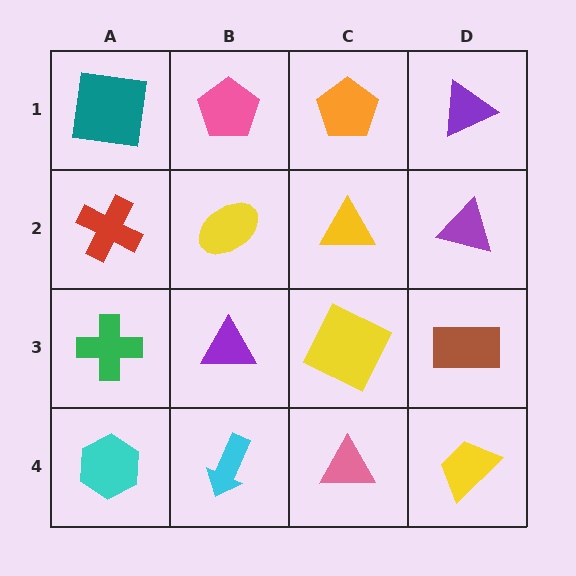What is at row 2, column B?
A yellow ellipse.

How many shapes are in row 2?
4 shapes.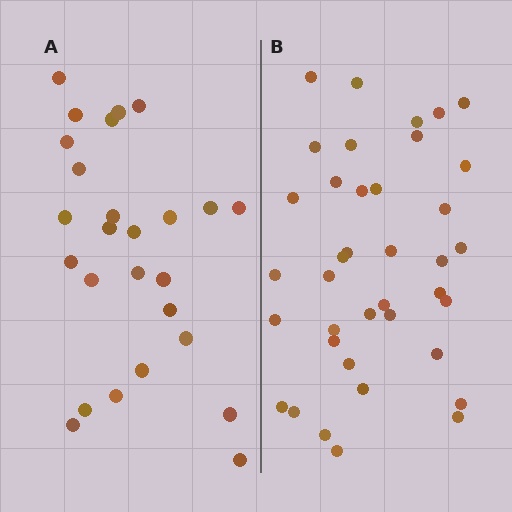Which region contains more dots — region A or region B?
Region B (the right region) has more dots.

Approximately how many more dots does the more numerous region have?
Region B has roughly 12 or so more dots than region A.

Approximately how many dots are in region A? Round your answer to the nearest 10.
About 30 dots. (The exact count is 26, which rounds to 30.)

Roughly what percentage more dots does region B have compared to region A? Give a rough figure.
About 45% more.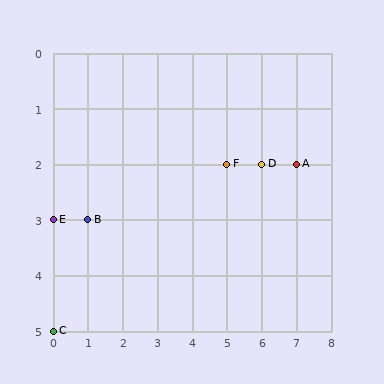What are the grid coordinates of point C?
Point C is at grid coordinates (0, 5).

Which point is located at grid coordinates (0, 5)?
Point C is at (0, 5).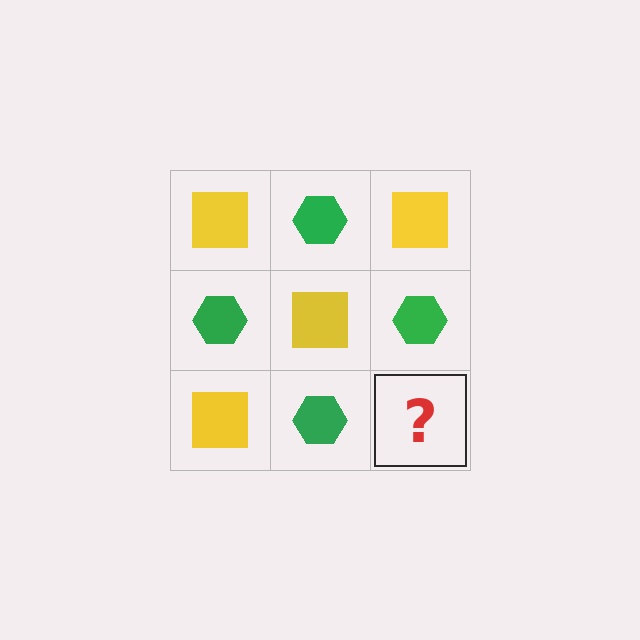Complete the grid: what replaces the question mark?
The question mark should be replaced with a yellow square.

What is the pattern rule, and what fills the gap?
The rule is that it alternates yellow square and green hexagon in a checkerboard pattern. The gap should be filled with a yellow square.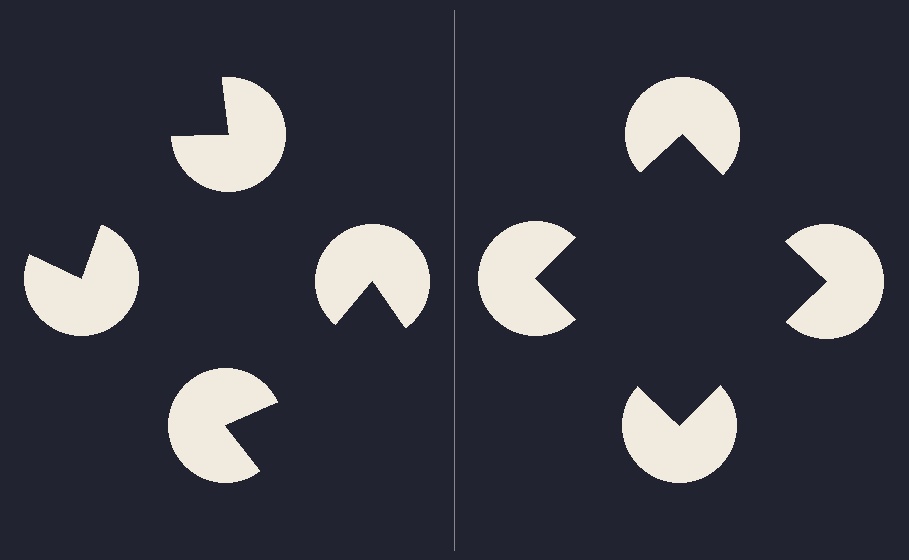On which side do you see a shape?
An illusory square appears on the right side. On the left side the wedge cuts are rotated, so no coherent shape forms.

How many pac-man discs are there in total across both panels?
8 — 4 on each side.